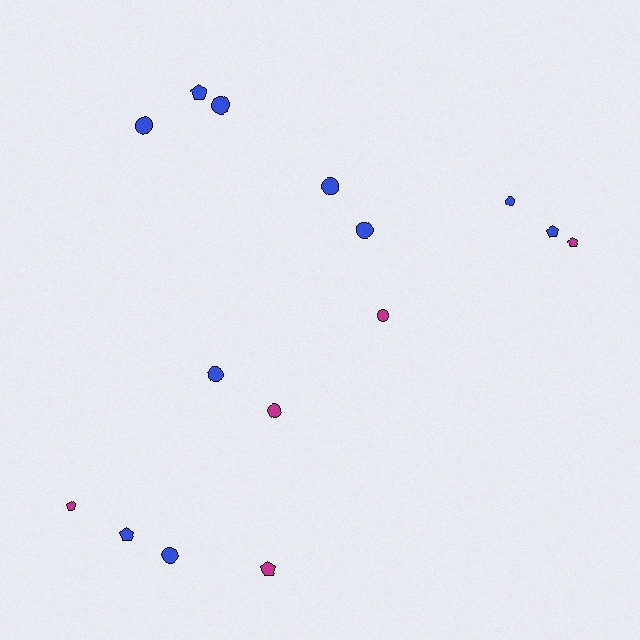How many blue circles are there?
There are 7 blue circles.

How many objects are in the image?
There are 15 objects.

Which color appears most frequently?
Blue, with 10 objects.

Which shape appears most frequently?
Circle, with 9 objects.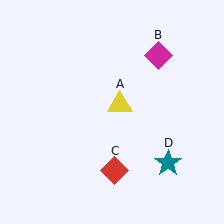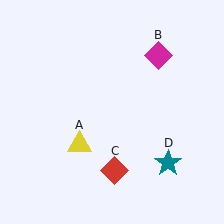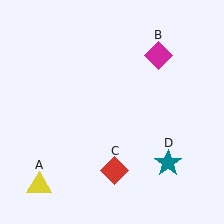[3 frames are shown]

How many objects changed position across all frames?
1 object changed position: yellow triangle (object A).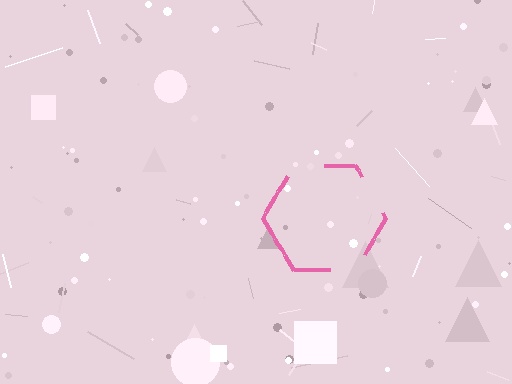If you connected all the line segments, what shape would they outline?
They would outline a hexagon.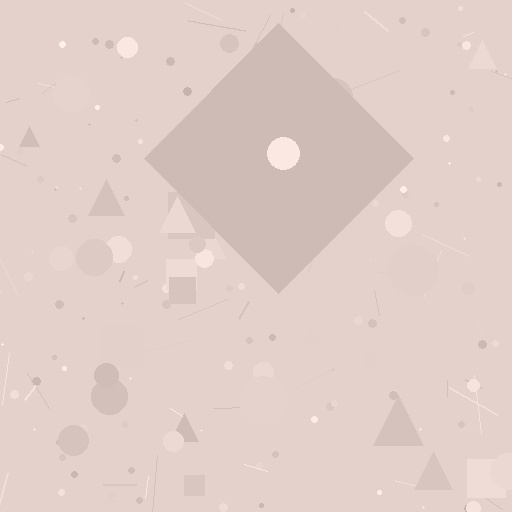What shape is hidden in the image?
A diamond is hidden in the image.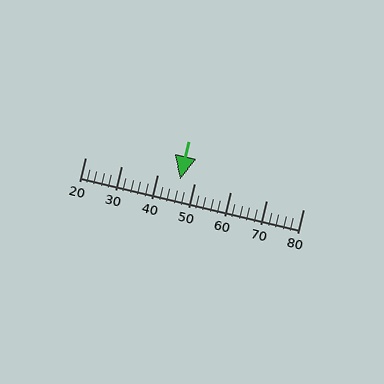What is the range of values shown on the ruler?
The ruler shows values from 20 to 80.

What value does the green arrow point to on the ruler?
The green arrow points to approximately 46.